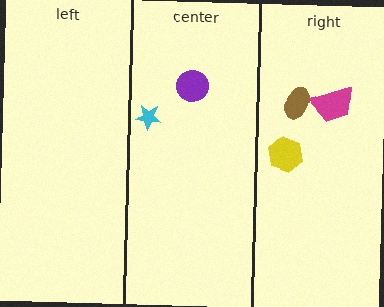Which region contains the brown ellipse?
The right region.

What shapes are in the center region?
The cyan star, the purple circle.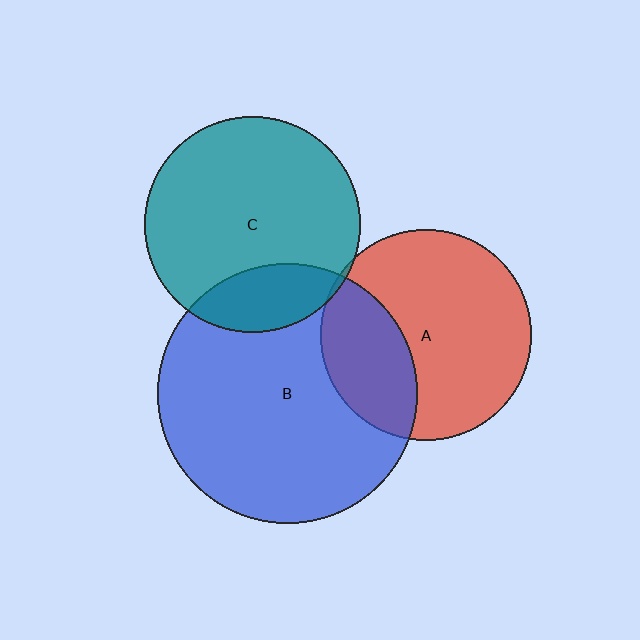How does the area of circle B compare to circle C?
Approximately 1.4 times.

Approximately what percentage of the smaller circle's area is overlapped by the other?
Approximately 20%.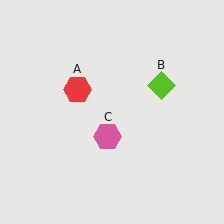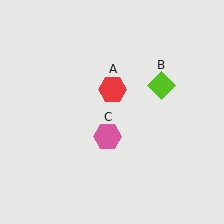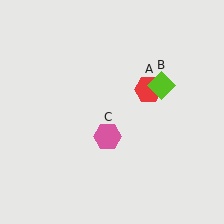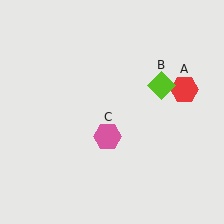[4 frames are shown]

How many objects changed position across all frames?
1 object changed position: red hexagon (object A).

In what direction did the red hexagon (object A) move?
The red hexagon (object A) moved right.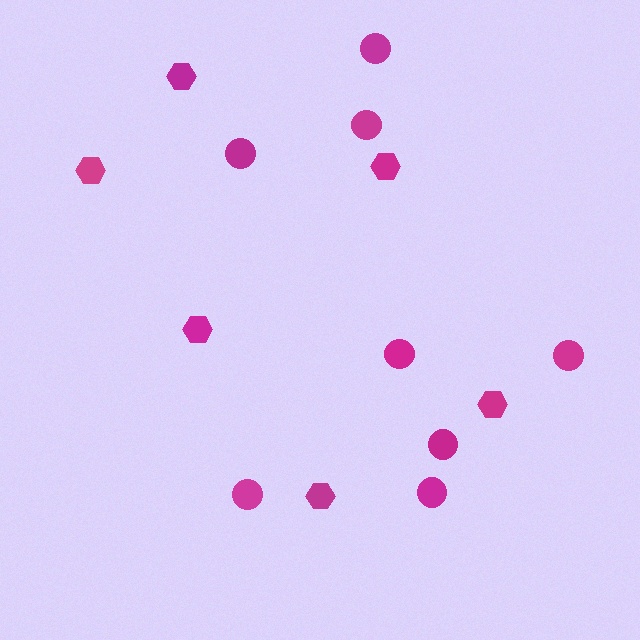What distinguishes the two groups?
There are 2 groups: one group of hexagons (6) and one group of circles (8).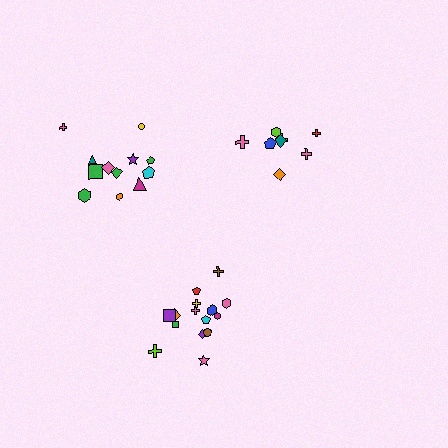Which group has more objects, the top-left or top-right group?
The top-left group.